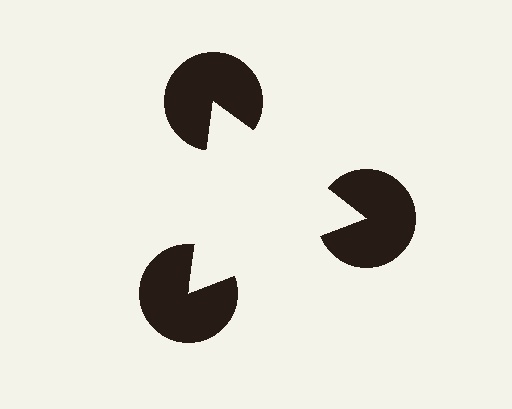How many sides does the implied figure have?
3 sides.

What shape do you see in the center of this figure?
An illusory triangle — its edges are inferred from the aligned wedge cuts in the pac-man discs, not physically drawn.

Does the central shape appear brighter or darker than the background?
It typically appears slightly brighter than the background, even though no actual brightness change is drawn.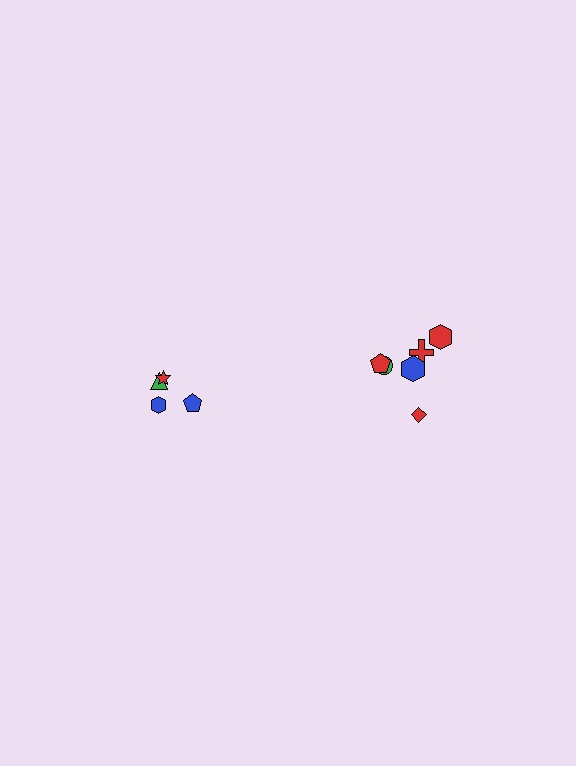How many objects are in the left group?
There are 4 objects.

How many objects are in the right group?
There are 6 objects.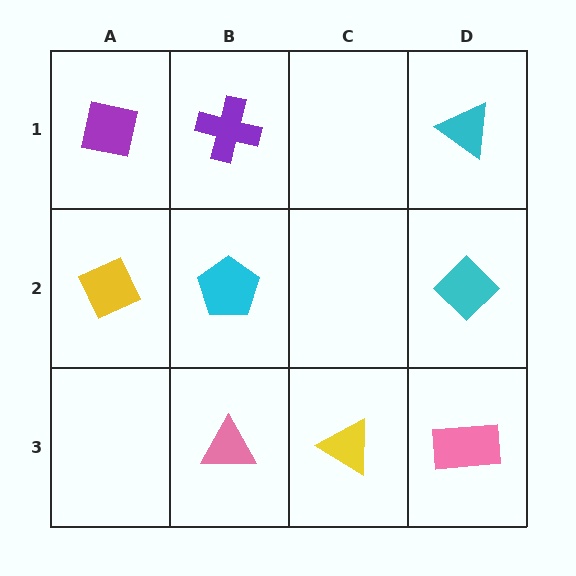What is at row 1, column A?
A purple square.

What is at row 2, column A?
A yellow diamond.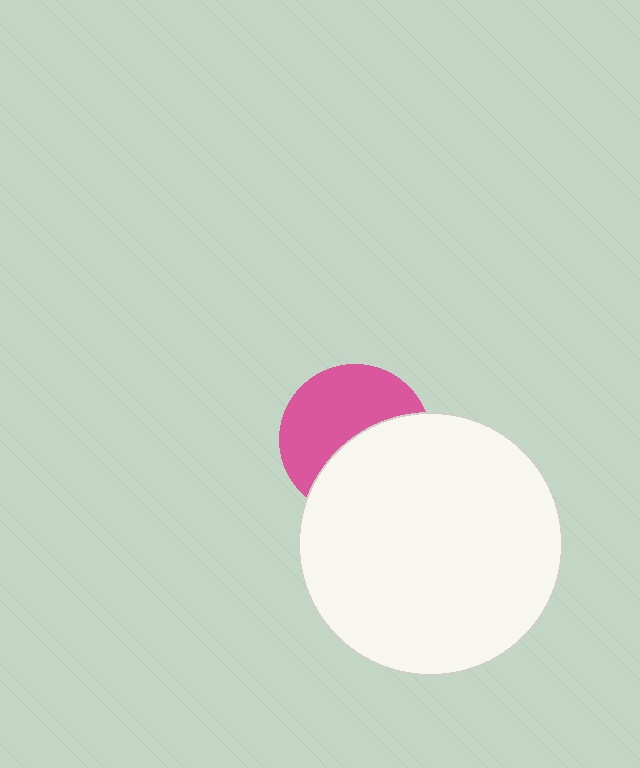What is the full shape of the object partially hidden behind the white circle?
The partially hidden object is a pink circle.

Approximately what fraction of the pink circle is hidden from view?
Roughly 47% of the pink circle is hidden behind the white circle.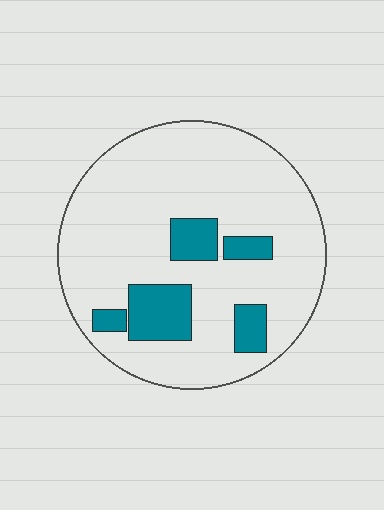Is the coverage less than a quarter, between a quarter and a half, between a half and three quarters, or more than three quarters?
Less than a quarter.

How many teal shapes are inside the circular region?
5.